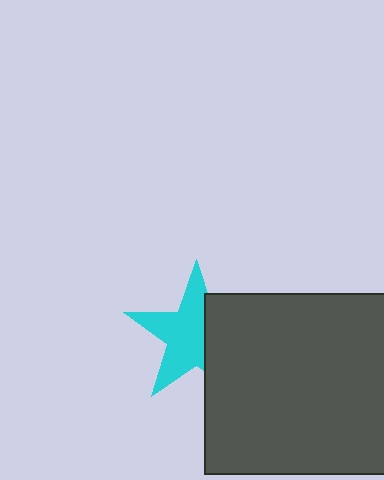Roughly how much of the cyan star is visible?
About half of it is visible (roughly 61%).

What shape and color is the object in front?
The object in front is a dark gray square.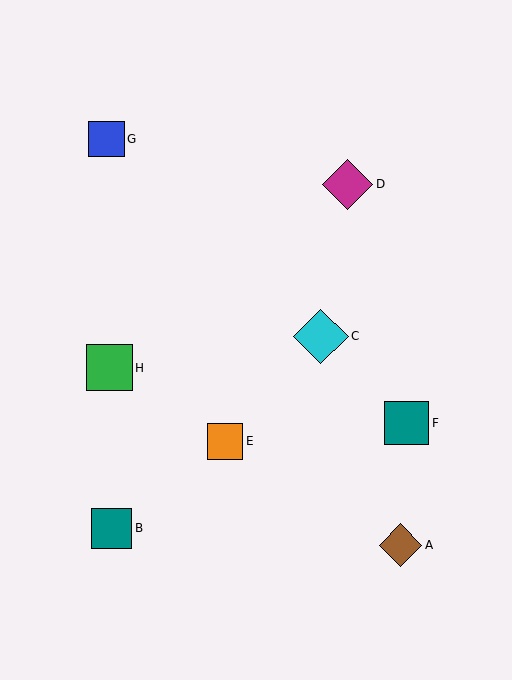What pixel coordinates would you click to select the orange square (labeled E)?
Click at (225, 441) to select the orange square E.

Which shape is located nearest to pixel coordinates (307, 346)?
The cyan diamond (labeled C) at (321, 336) is nearest to that location.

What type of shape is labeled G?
Shape G is a blue square.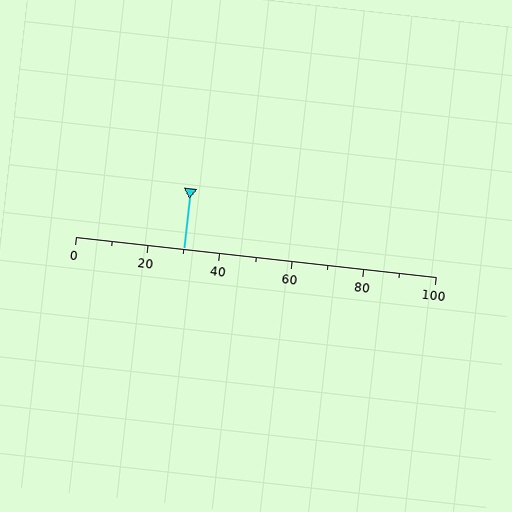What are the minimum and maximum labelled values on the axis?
The axis runs from 0 to 100.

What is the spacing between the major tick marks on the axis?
The major ticks are spaced 20 apart.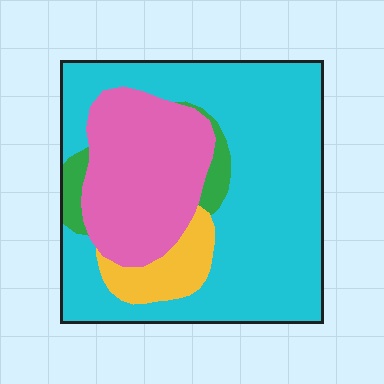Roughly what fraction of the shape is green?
Green covers around 5% of the shape.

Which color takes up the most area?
Cyan, at roughly 60%.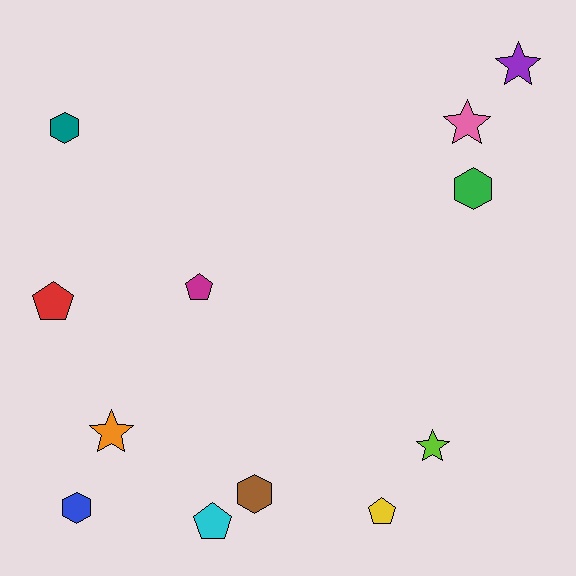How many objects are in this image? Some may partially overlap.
There are 12 objects.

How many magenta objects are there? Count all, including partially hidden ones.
There is 1 magenta object.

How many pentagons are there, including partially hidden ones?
There are 4 pentagons.